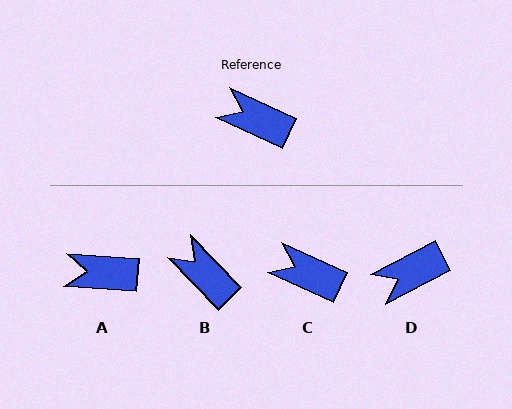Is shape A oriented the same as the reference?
No, it is off by about 20 degrees.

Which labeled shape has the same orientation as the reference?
C.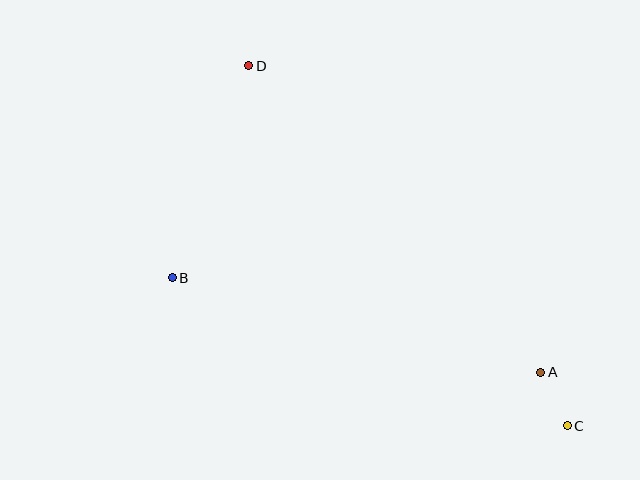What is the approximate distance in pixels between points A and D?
The distance between A and D is approximately 424 pixels.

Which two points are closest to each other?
Points A and C are closest to each other.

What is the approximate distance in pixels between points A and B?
The distance between A and B is approximately 381 pixels.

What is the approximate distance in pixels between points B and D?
The distance between B and D is approximately 225 pixels.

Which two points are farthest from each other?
Points C and D are farthest from each other.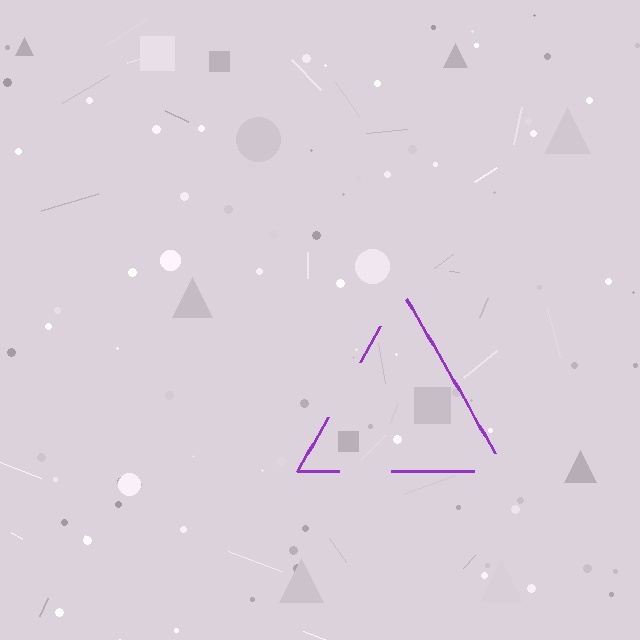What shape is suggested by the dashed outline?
The dashed outline suggests a triangle.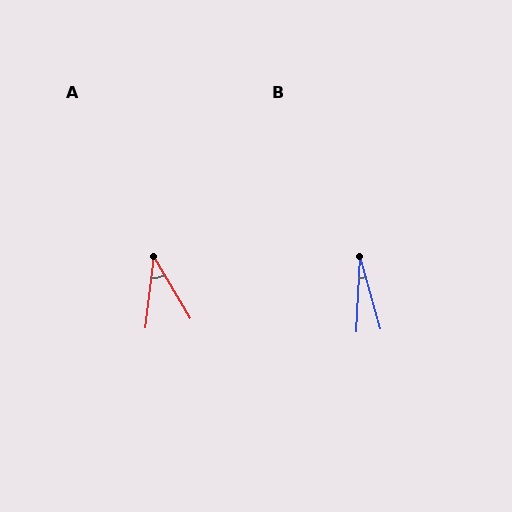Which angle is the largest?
A, at approximately 37 degrees.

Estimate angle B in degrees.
Approximately 19 degrees.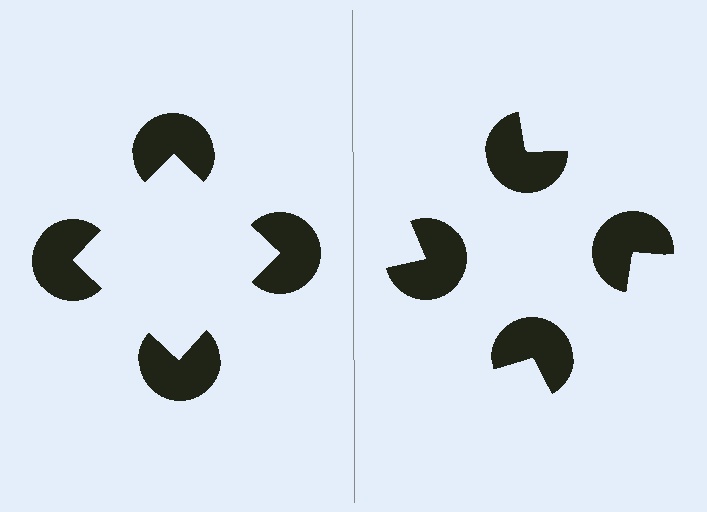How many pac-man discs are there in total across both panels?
8 — 4 on each side.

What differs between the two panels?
The pac-man discs are positioned identically on both sides; only the wedge orientations differ. On the left they align to a square; on the right they are misaligned.